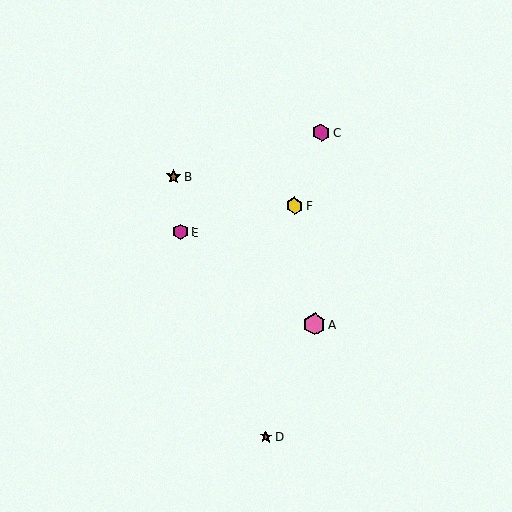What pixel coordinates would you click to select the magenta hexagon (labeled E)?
Click at (180, 232) to select the magenta hexagon E.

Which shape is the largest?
The pink hexagon (labeled A) is the largest.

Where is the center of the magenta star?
The center of the magenta star is at (266, 437).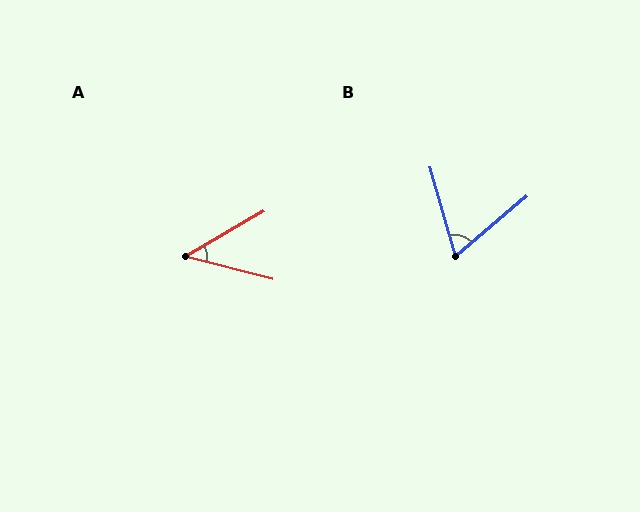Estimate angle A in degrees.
Approximately 45 degrees.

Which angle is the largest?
B, at approximately 66 degrees.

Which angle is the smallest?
A, at approximately 45 degrees.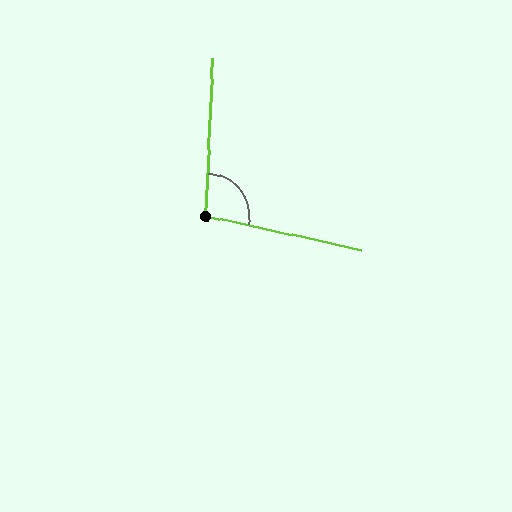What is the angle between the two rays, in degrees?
Approximately 100 degrees.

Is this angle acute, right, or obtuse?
It is obtuse.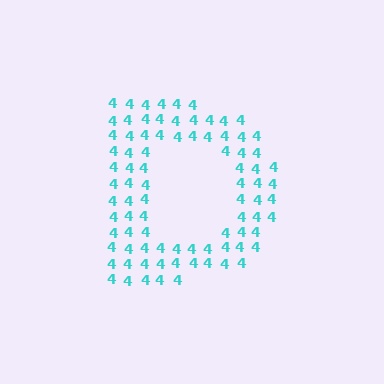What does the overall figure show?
The overall figure shows the letter D.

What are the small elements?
The small elements are digit 4's.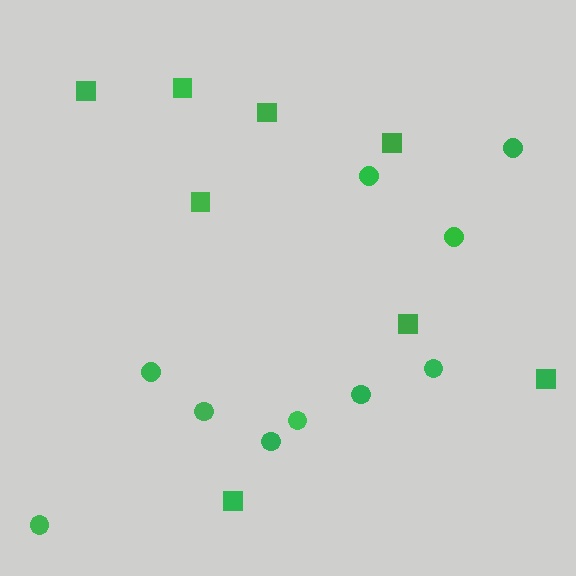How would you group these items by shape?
There are 2 groups: one group of circles (10) and one group of squares (8).